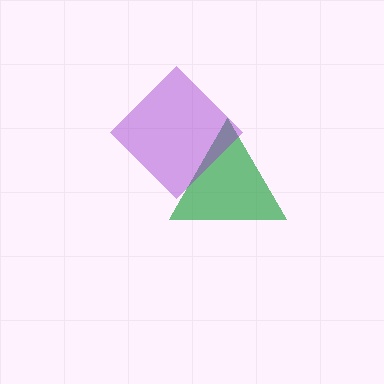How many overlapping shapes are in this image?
There are 2 overlapping shapes in the image.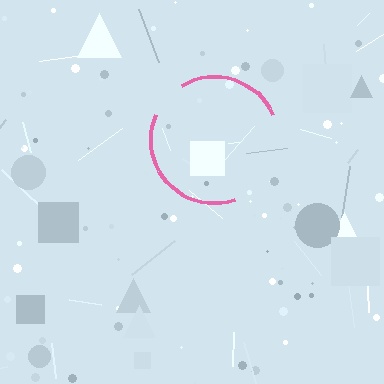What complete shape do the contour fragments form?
The contour fragments form a circle.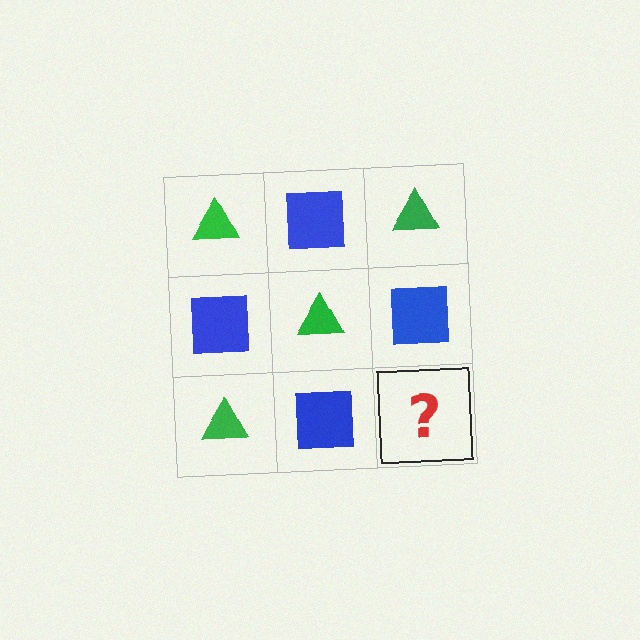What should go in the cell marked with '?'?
The missing cell should contain a green triangle.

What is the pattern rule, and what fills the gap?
The rule is that it alternates green triangle and blue square in a checkerboard pattern. The gap should be filled with a green triangle.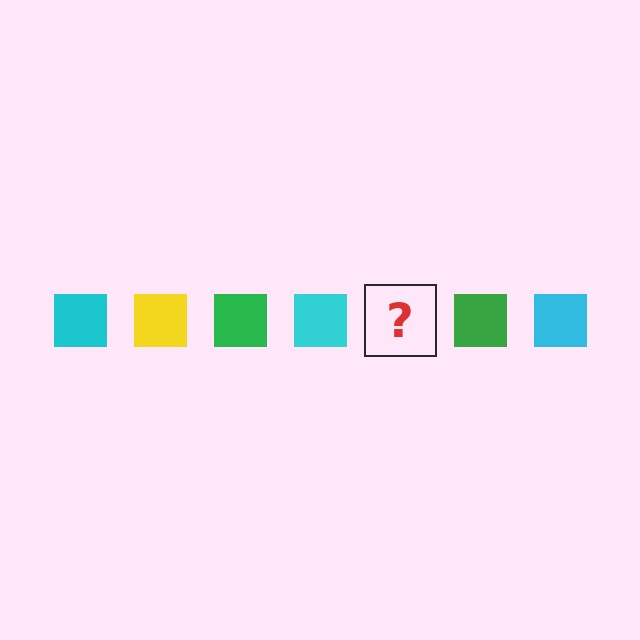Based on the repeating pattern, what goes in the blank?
The blank should be a yellow square.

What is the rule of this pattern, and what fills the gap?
The rule is that the pattern cycles through cyan, yellow, green squares. The gap should be filled with a yellow square.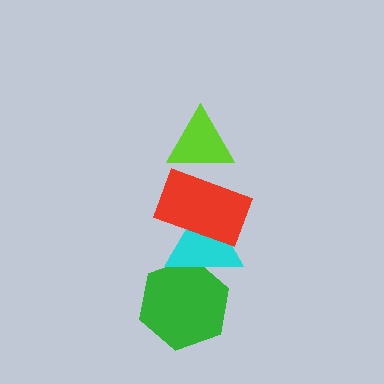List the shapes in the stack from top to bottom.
From top to bottom: the lime triangle, the red rectangle, the cyan triangle, the green hexagon.